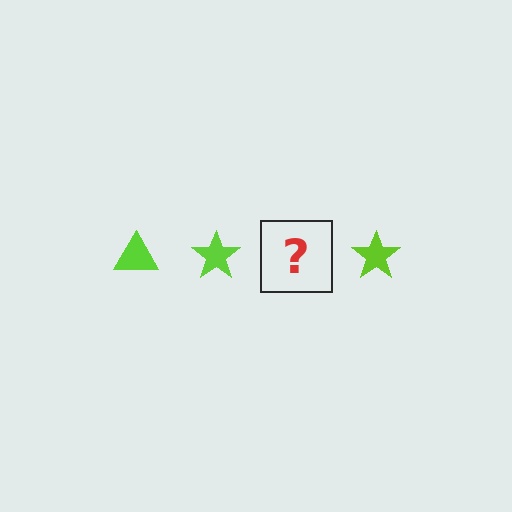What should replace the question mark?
The question mark should be replaced with a lime triangle.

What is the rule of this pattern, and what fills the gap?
The rule is that the pattern cycles through triangle, star shapes in lime. The gap should be filled with a lime triangle.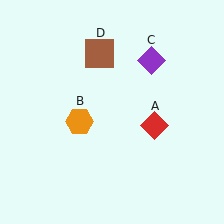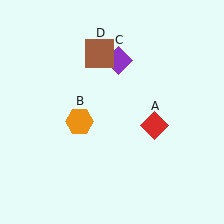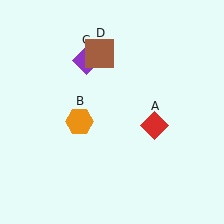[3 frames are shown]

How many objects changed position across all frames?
1 object changed position: purple diamond (object C).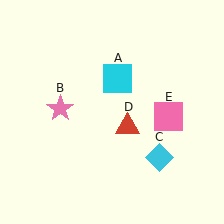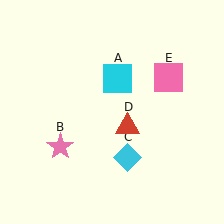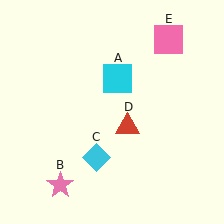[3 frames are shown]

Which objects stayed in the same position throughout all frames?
Cyan square (object A) and red triangle (object D) remained stationary.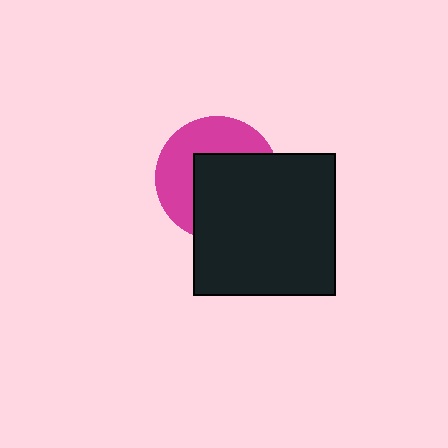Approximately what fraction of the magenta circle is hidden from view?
Roughly 54% of the magenta circle is hidden behind the black square.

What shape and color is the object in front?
The object in front is a black square.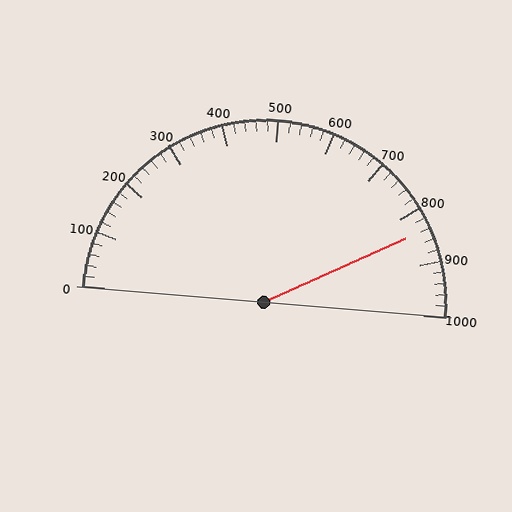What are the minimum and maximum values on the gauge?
The gauge ranges from 0 to 1000.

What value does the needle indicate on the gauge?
The needle indicates approximately 840.